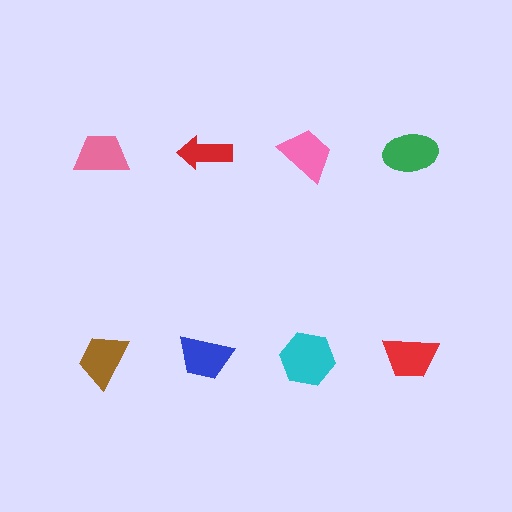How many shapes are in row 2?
4 shapes.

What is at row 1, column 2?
A red arrow.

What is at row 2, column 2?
A blue trapezoid.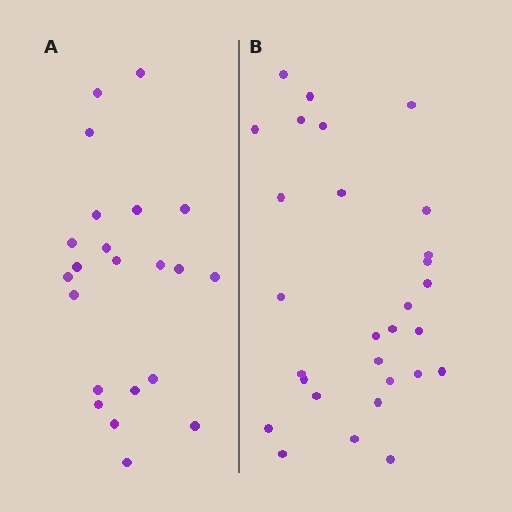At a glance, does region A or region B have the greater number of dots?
Region B (the right region) has more dots.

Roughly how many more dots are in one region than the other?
Region B has roughly 8 or so more dots than region A.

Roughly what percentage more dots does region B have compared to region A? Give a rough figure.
About 30% more.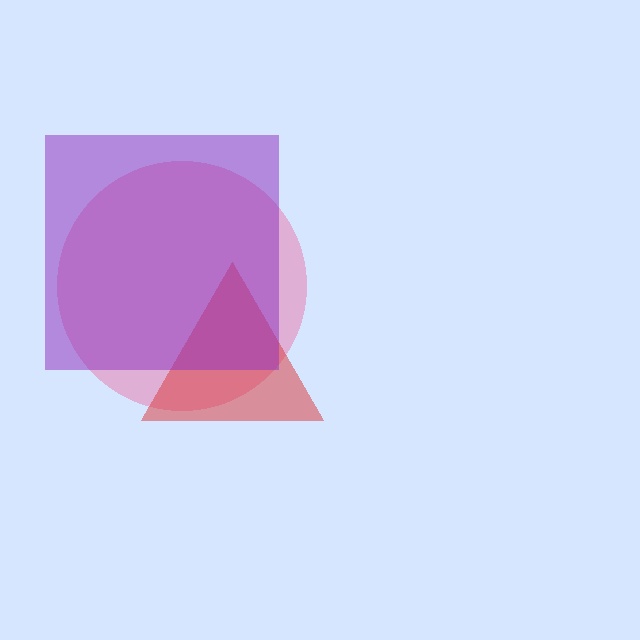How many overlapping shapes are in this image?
There are 3 overlapping shapes in the image.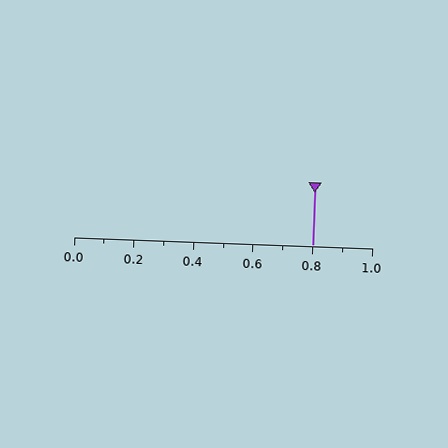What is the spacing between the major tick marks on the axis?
The major ticks are spaced 0.2 apart.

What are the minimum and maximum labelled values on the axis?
The axis runs from 0.0 to 1.0.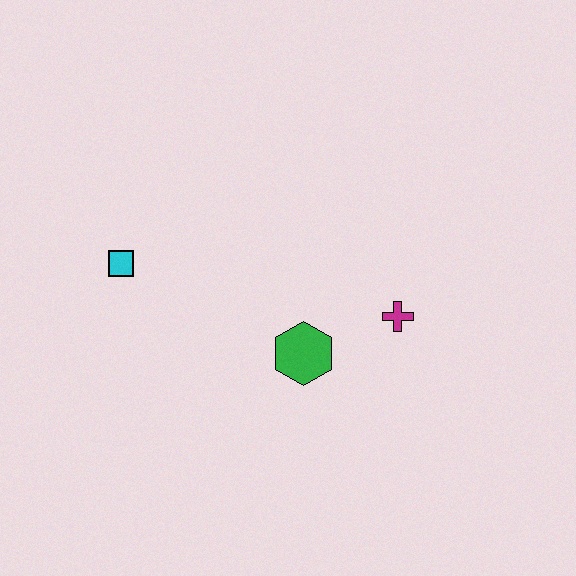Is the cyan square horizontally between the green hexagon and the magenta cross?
No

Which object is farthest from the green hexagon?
The cyan square is farthest from the green hexagon.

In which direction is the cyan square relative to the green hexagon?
The cyan square is to the left of the green hexagon.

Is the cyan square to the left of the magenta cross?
Yes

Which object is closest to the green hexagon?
The magenta cross is closest to the green hexagon.